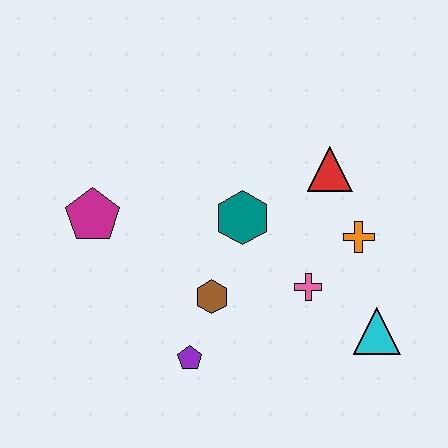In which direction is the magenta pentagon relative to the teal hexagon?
The magenta pentagon is to the left of the teal hexagon.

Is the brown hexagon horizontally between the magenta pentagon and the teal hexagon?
Yes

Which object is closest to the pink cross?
The orange cross is closest to the pink cross.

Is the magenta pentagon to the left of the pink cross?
Yes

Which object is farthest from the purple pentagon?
The red triangle is farthest from the purple pentagon.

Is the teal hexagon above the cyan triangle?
Yes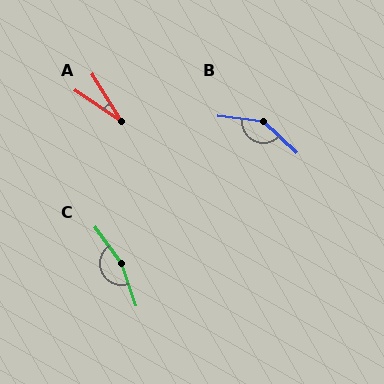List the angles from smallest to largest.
A (24°), B (144°), C (164°).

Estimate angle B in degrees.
Approximately 144 degrees.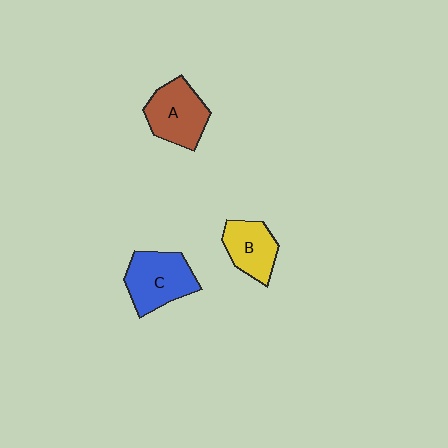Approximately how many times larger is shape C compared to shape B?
Approximately 1.3 times.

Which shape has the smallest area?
Shape B (yellow).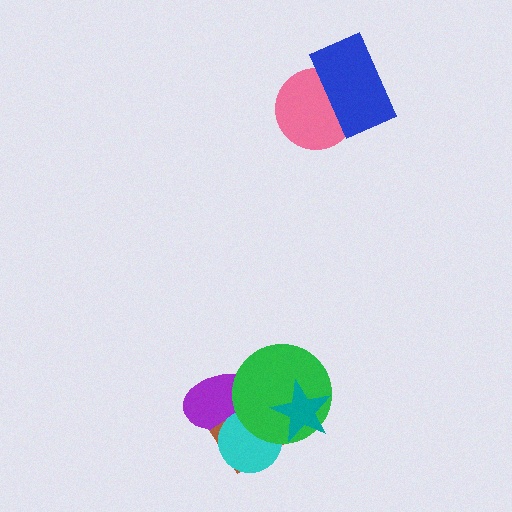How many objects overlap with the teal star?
2 objects overlap with the teal star.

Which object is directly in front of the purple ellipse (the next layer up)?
The brown rectangle is directly in front of the purple ellipse.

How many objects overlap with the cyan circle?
3 objects overlap with the cyan circle.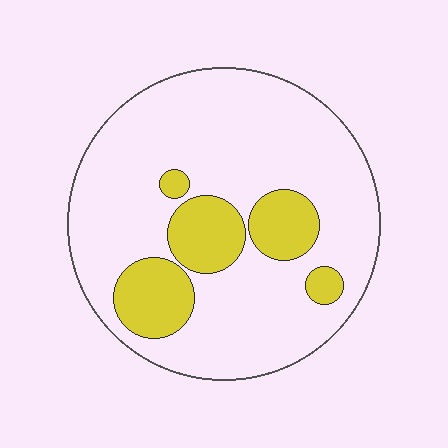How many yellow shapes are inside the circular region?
5.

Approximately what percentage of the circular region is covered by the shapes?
Approximately 20%.